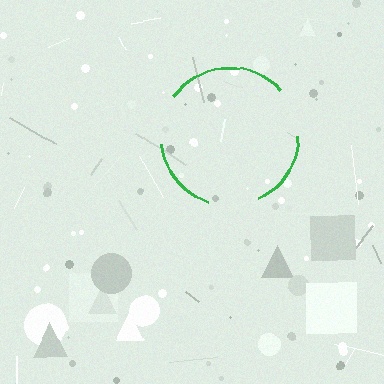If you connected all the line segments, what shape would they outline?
They would outline a circle.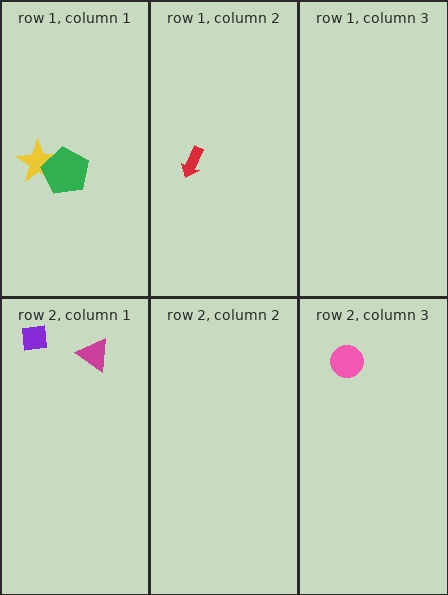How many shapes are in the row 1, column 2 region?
1.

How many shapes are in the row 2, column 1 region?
2.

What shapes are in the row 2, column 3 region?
The pink circle.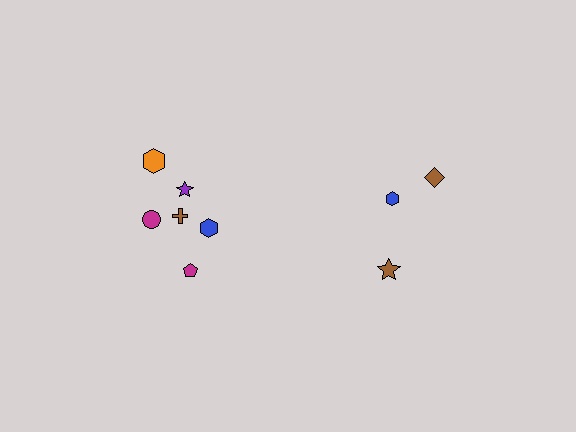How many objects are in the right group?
There are 3 objects.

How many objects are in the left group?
There are 6 objects.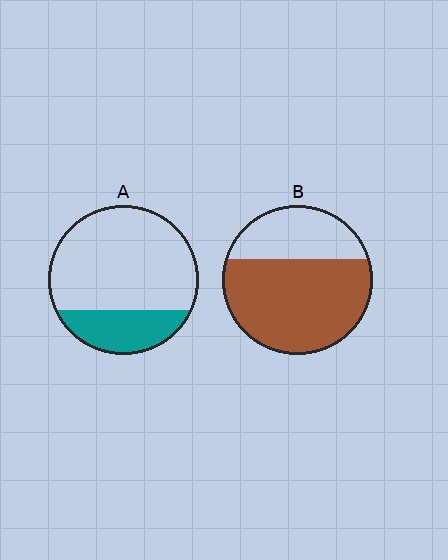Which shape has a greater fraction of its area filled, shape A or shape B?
Shape B.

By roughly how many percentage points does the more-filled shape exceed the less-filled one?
By roughly 40 percentage points (B over A).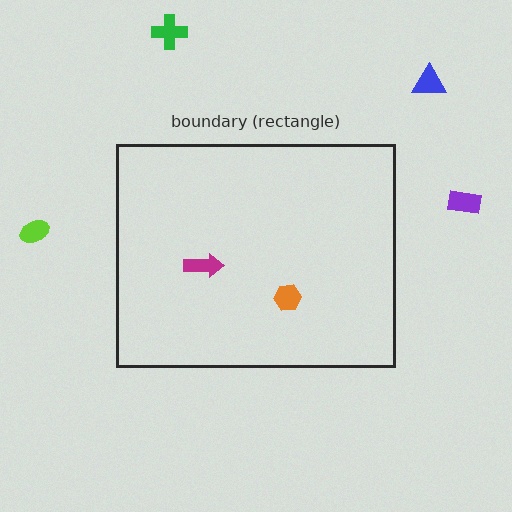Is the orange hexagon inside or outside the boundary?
Inside.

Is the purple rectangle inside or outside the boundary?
Outside.